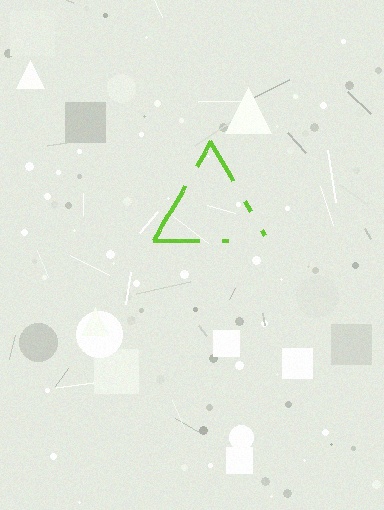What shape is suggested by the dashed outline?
The dashed outline suggests a triangle.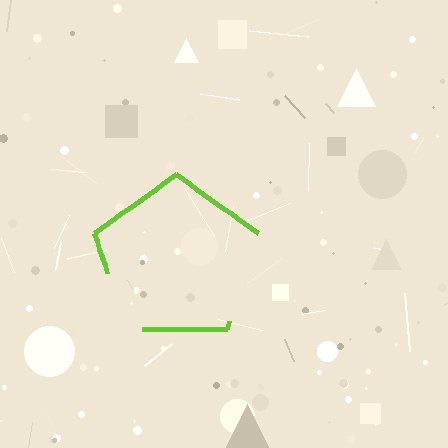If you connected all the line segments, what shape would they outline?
They would outline a pentagon.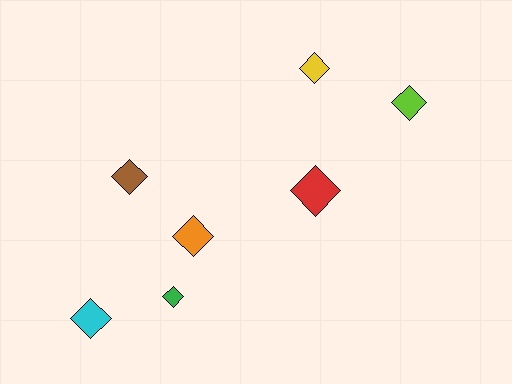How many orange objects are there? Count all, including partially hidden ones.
There is 1 orange object.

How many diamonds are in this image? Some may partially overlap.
There are 7 diamonds.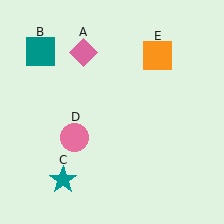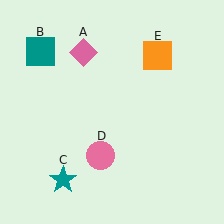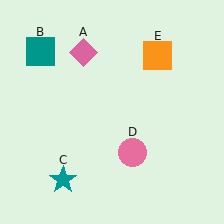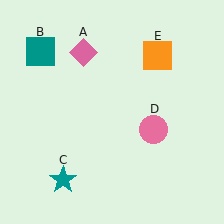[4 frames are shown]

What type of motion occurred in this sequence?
The pink circle (object D) rotated counterclockwise around the center of the scene.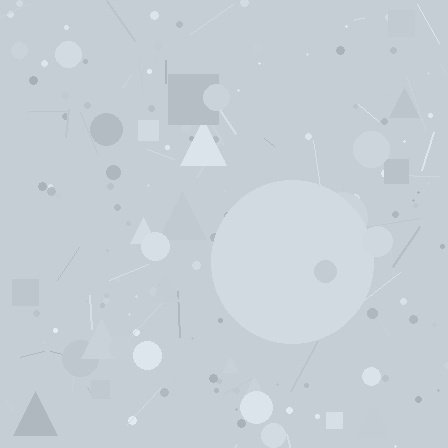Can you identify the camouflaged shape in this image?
The camouflaged shape is a circle.